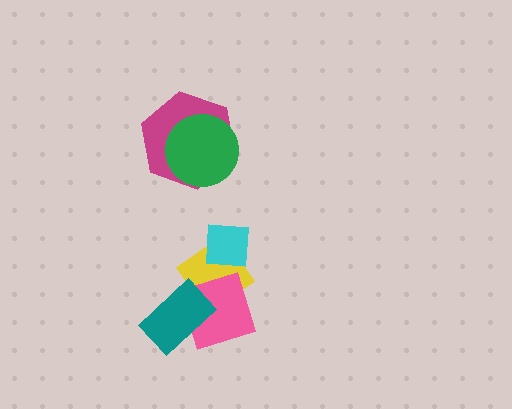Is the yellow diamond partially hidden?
Yes, it is partially covered by another shape.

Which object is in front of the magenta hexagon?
The green circle is in front of the magenta hexagon.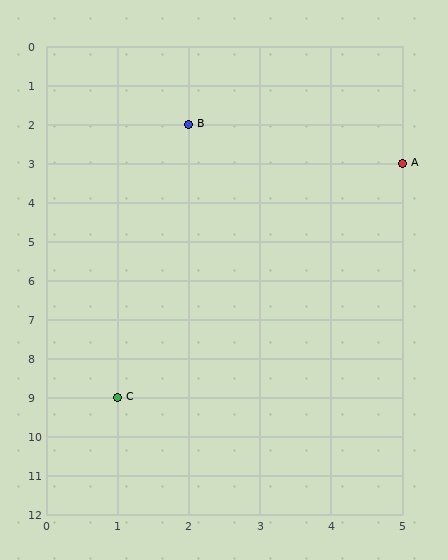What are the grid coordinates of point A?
Point A is at grid coordinates (5, 3).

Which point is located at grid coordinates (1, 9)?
Point C is at (1, 9).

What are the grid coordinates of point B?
Point B is at grid coordinates (2, 2).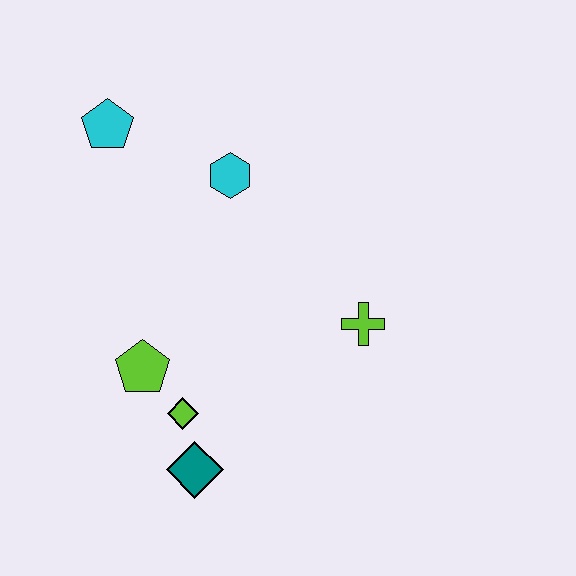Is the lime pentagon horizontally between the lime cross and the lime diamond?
No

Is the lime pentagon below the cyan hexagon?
Yes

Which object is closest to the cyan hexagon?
The cyan pentagon is closest to the cyan hexagon.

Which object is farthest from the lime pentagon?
The cyan pentagon is farthest from the lime pentagon.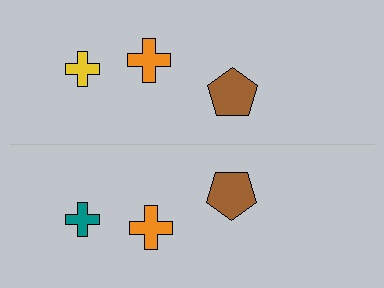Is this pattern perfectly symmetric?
No, the pattern is not perfectly symmetric. The teal cross on the bottom side breaks the symmetry — its mirror counterpart is yellow.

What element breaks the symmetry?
The teal cross on the bottom side breaks the symmetry — its mirror counterpart is yellow.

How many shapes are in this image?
There are 6 shapes in this image.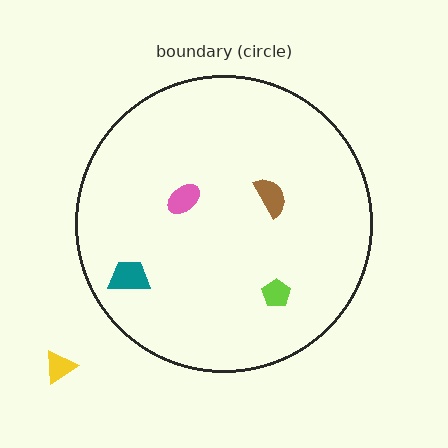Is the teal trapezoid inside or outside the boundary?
Inside.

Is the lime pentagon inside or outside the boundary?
Inside.